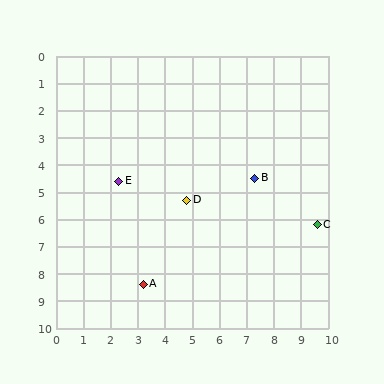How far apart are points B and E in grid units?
Points B and E are about 5.0 grid units apart.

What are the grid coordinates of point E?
Point E is at approximately (2.3, 4.6).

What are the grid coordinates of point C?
Point C is at approximately (9.6, 6.2).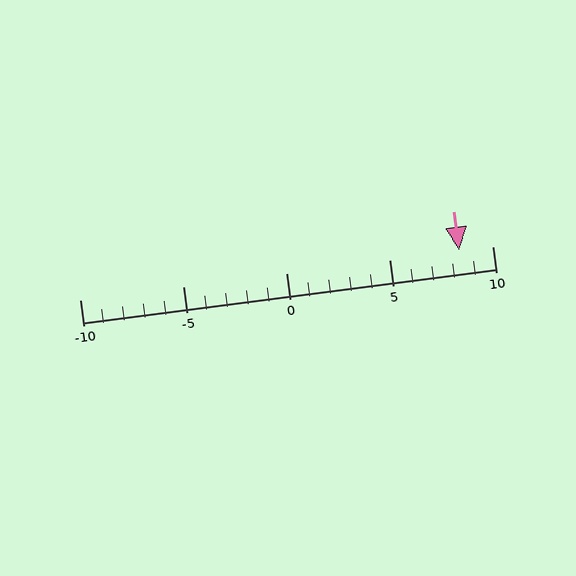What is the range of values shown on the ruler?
The ruler shows values from -10 to 10.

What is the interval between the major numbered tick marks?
The major tick marks are spaced 5 units apart.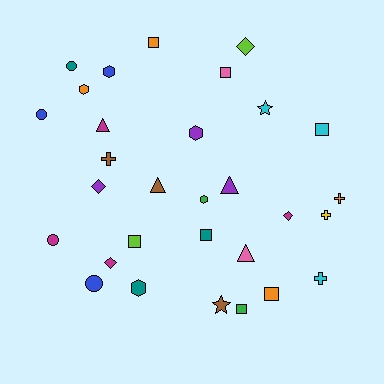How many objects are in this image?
There are 30 objects.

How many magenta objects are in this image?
There are 4 magenta objects.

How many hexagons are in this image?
There are 5 hexagons.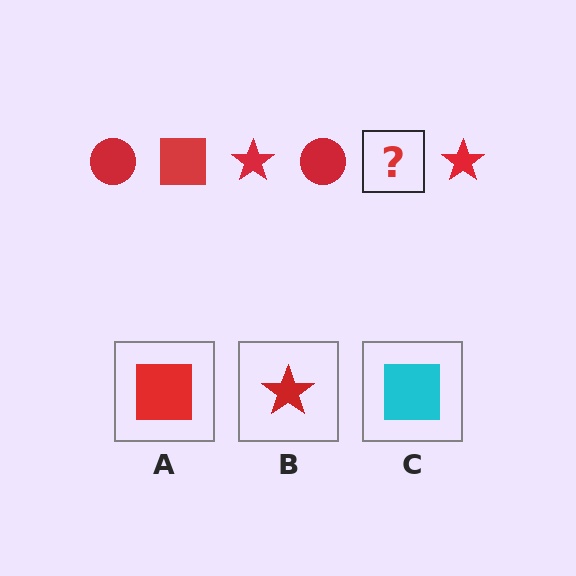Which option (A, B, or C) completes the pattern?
A.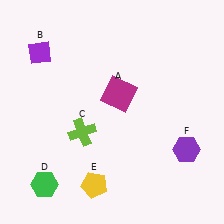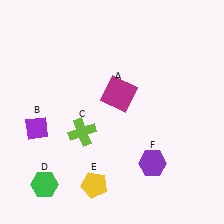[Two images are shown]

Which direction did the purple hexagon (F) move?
The purple hexagon (F) moved left.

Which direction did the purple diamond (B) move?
The purple diamond (B) moved down.